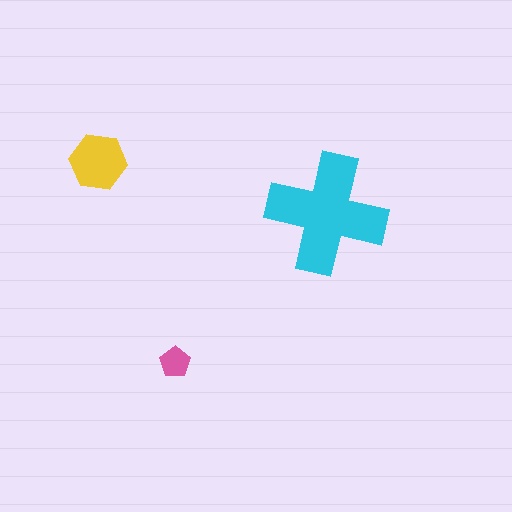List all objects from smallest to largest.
The pink pentagon, the yellow hexagon, the cyan cross.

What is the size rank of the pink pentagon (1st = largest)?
3rd.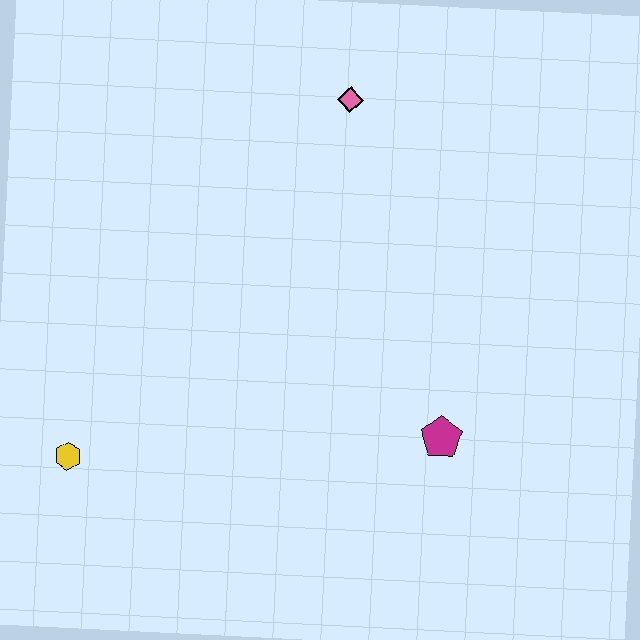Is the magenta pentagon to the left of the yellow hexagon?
No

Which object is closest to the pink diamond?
The magenta pentagon is closest to the pink diamond.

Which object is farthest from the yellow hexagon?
The pink diamond is farthest from the yellow hexagon.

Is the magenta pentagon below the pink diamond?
Yes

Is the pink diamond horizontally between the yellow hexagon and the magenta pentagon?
Yes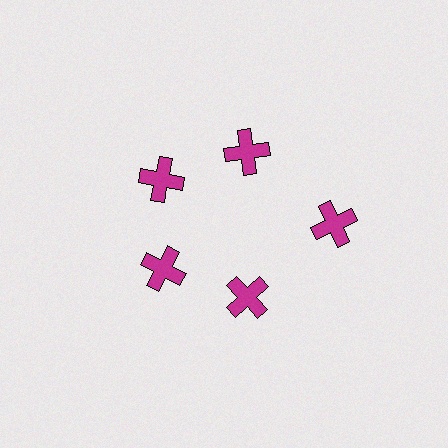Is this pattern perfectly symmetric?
No. The 5 magenta crosses are arranged in a ring, but one element near the 3 o'clock position is pushed outward from the center, breaking the 5-fold rotational symmetry.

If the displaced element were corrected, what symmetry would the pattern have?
It would have 5-fold rotational symmetry — the pattern would map onto itself every 72 degrees.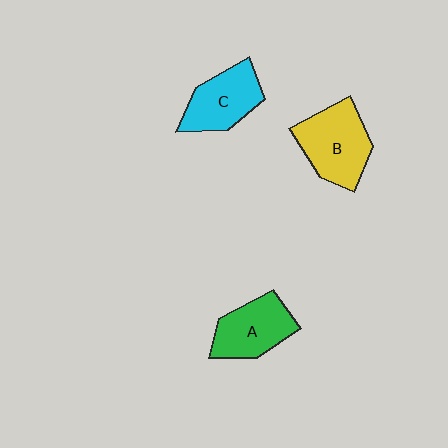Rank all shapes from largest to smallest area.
From largest to smallest: B (yellow), A (green), C (cyan).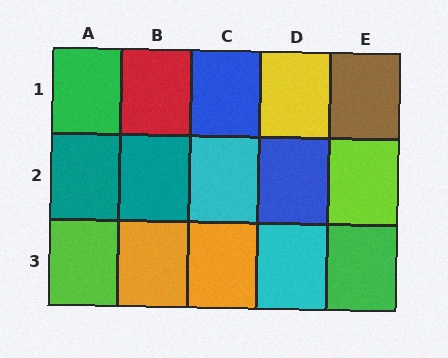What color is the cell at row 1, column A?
Green.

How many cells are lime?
2 cells are lime.